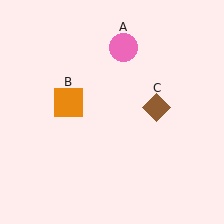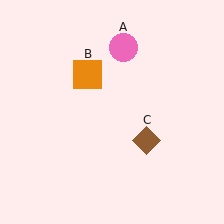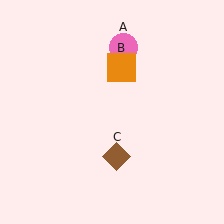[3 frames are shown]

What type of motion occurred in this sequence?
The orange square (object B), brown diamond (object C) rotated clockwise around the center of the scene.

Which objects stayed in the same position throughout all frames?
Pink circle (object A) remained stationary.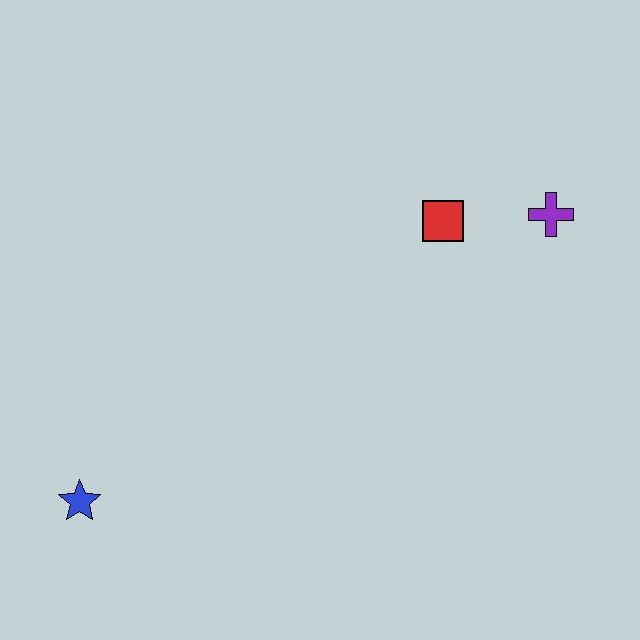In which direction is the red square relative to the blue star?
The red square is to the right of the blue star.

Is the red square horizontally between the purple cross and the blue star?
Yes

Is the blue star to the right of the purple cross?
No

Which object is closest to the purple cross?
The red square is closest to the purple cross.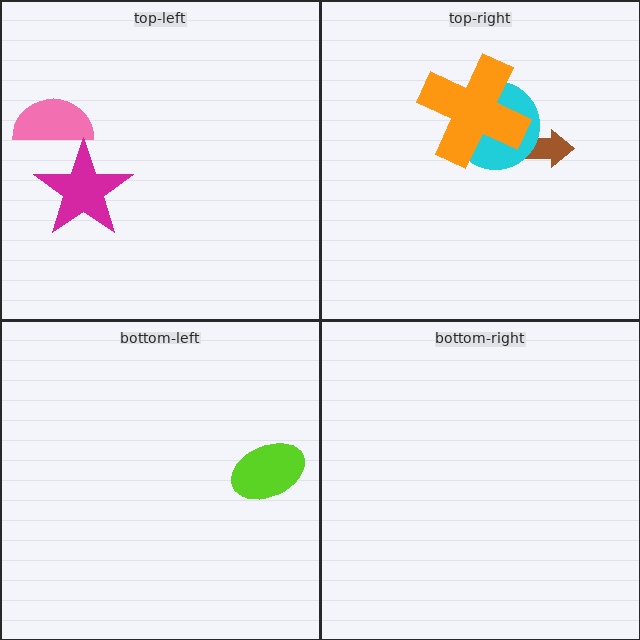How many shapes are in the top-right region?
3.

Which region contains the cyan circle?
The top-right region.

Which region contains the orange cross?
The top-right region.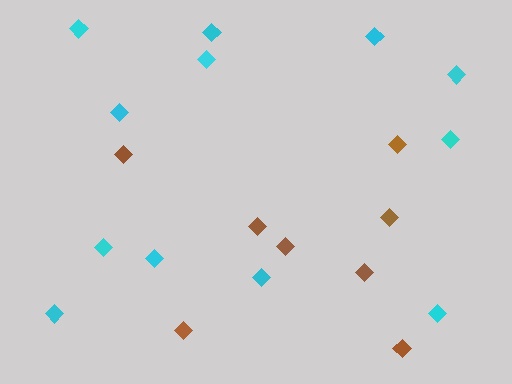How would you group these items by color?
There are 2 groups: one group of cyan diamonds (12) and one group of brown diamonds (8).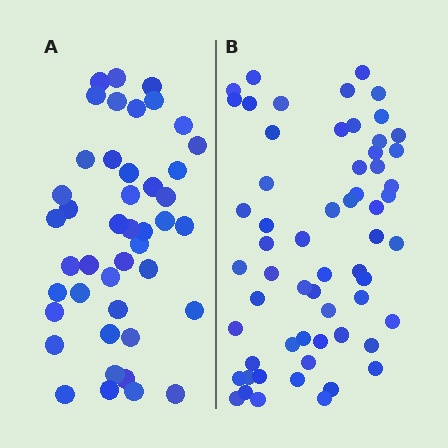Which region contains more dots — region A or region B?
Region B (the right region) has more dots.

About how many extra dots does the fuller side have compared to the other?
Region B has approximately 15 more dots than region A.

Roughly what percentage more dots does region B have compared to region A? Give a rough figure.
About 35% more.